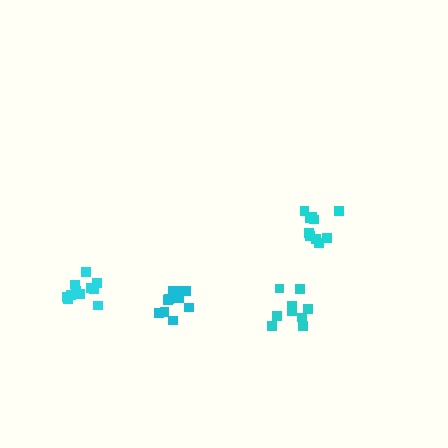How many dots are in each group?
Group 1: 10 dots, Group 2: 11 dots, Group 3: 12 dots, Group 4: 9 dots (42 total).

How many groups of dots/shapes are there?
There are 4 groups.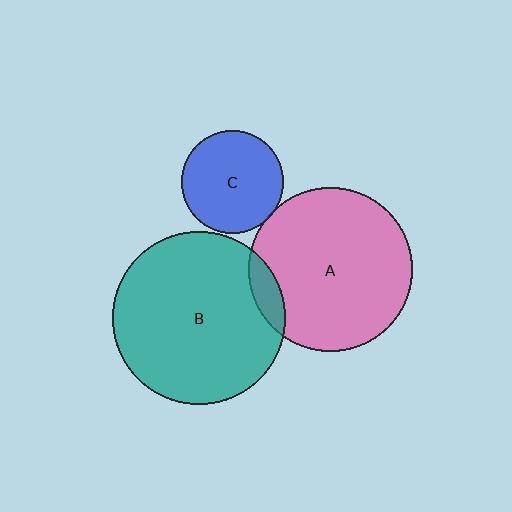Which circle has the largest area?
Circle B (teal).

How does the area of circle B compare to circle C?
Approximately 2.8 times.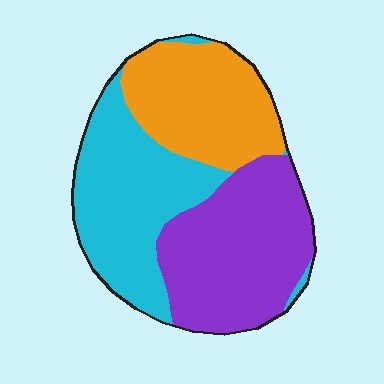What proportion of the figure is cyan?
Cyan takes up between a quarter and a half of the figure.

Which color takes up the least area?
Orange, at roughly 30%.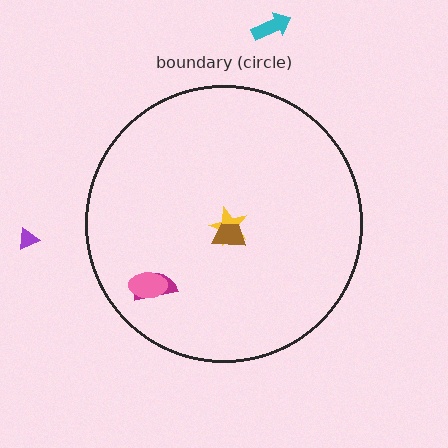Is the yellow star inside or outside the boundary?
Inside.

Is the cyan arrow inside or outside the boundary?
Outside.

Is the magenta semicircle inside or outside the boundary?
Inside.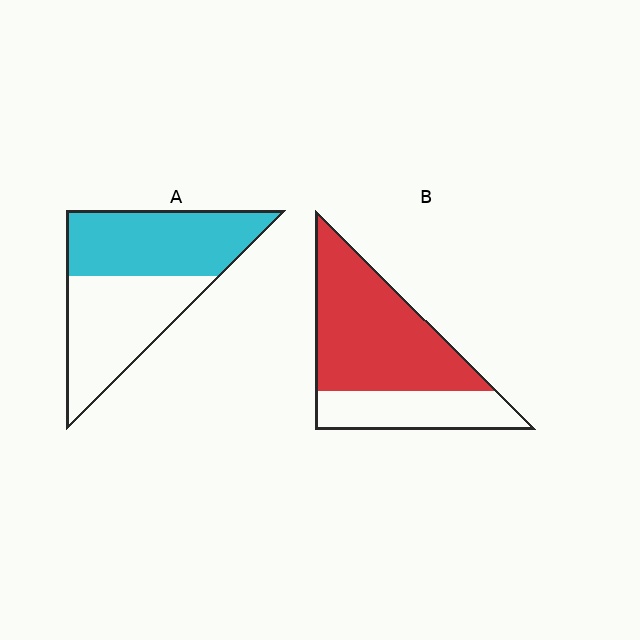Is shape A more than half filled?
Roughly half.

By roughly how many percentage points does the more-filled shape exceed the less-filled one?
By roughly 15 percentage points (B over A).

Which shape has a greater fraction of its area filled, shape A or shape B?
Shape B.